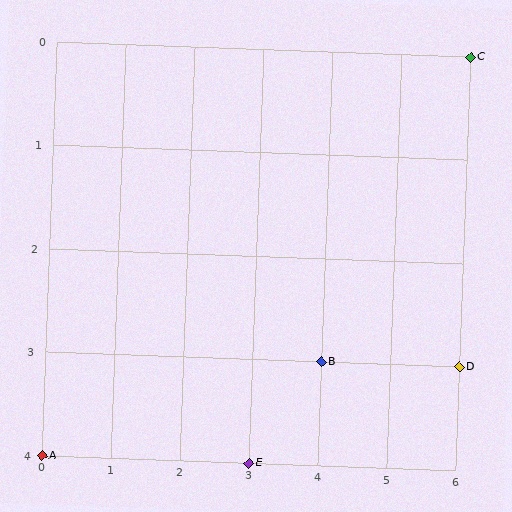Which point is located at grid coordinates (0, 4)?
Point A is at (0, 4).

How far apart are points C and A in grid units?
Points C and A are 6 columns and 4 rows apart (about 7.2 grid units diagonally).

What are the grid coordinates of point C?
Point C is at grid coordinates (6, 0).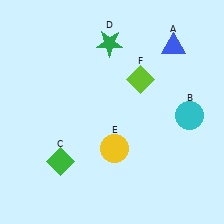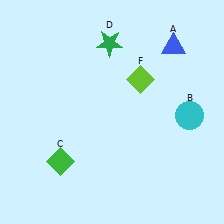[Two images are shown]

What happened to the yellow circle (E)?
The yellow circle (E) was removed in Image 2. It was in the bottom-right area of Image 1.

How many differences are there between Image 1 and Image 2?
There is 1 difference between the two images.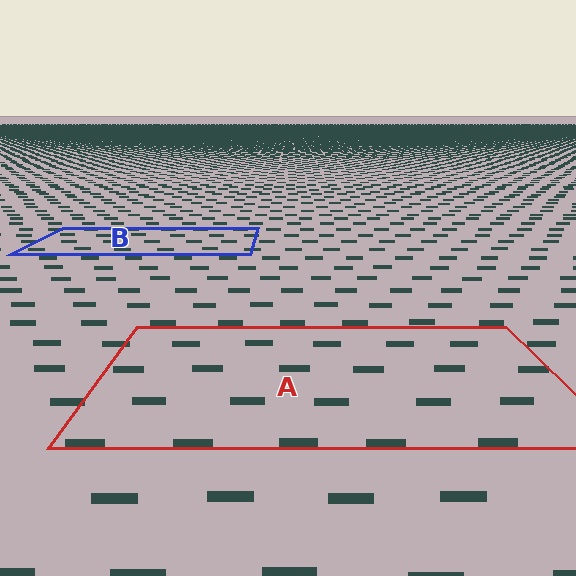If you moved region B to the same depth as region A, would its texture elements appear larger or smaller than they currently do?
They would appear larger. At a closer depth, the same texture elements are projected at a bigger on-screen size.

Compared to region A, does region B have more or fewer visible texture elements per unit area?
Region B has more texture elements per unit area — they are packed more densely because it is farther away.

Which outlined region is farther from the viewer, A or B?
Region B is farther from the viewer — the texture elements inside it appear smaller and more densely packed.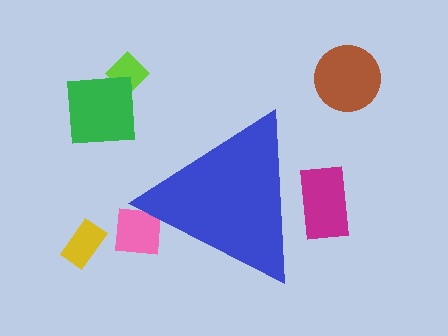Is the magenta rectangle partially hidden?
Yes, the magenta rectangle is partially hidden behind the blue triangle.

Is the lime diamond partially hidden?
No, the lime diamond is fully visible.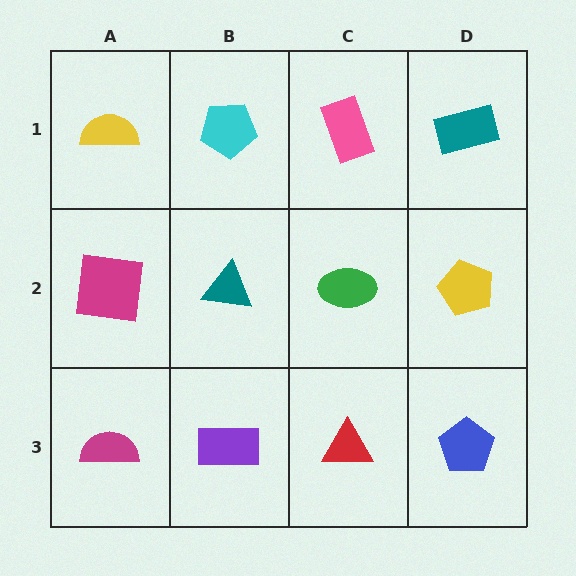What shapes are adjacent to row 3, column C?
A green ellipse (row 2, column C), a purple rectangle (row 3, column B), a blue pentagon (row 3, column D).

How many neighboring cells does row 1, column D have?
2.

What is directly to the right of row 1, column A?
A cyan pentagon.